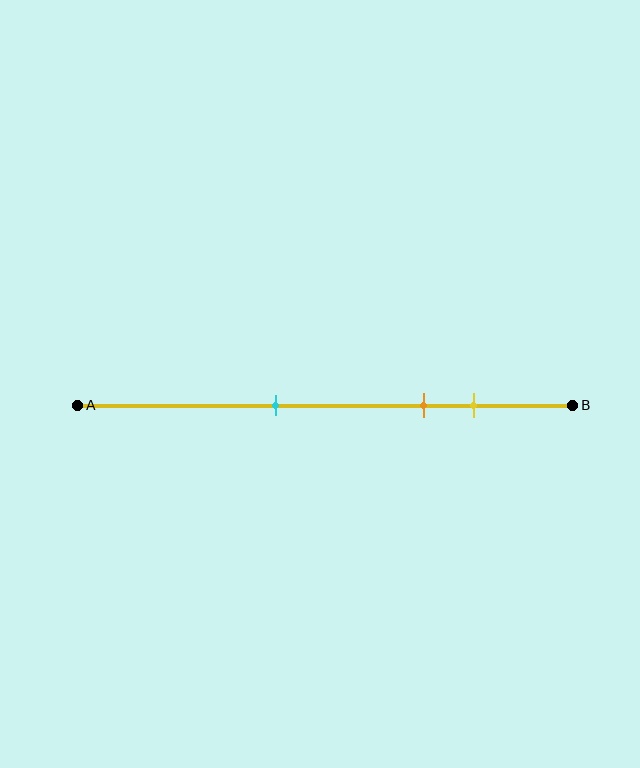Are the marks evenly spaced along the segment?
No, the marks are not evenly spaced.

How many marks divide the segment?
There are 3 marks dividing the segment.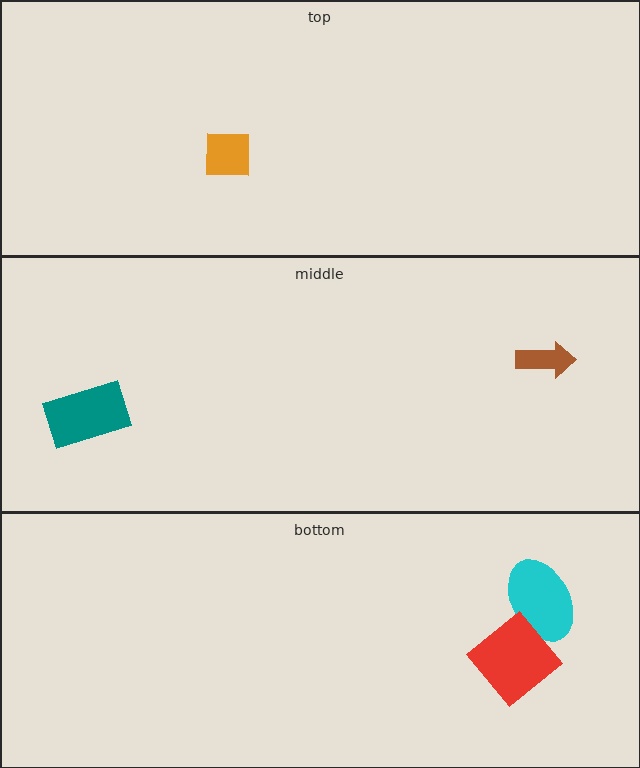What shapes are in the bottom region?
The cyan ellipse, the red diamond.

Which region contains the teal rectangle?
The middle region.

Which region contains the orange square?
The top region.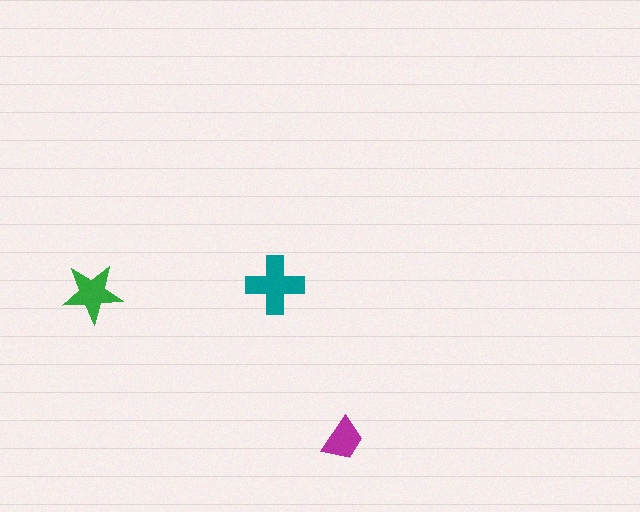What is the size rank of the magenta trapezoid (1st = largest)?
3rd.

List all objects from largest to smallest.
The teal cross, the green star, the magenta trapezoid.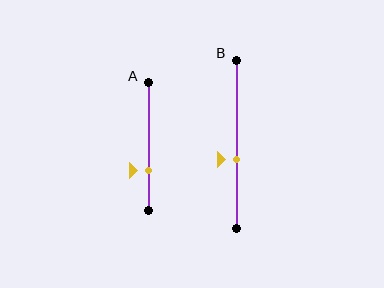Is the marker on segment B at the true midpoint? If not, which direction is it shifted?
No, the marker on segment B is shifted downward by about 9% of the segment length.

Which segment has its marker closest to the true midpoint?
Segment B has its marker closest to the true midpoint.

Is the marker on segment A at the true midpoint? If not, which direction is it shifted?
No, the marker on segment A is shifted downward by about 19% of the segment length.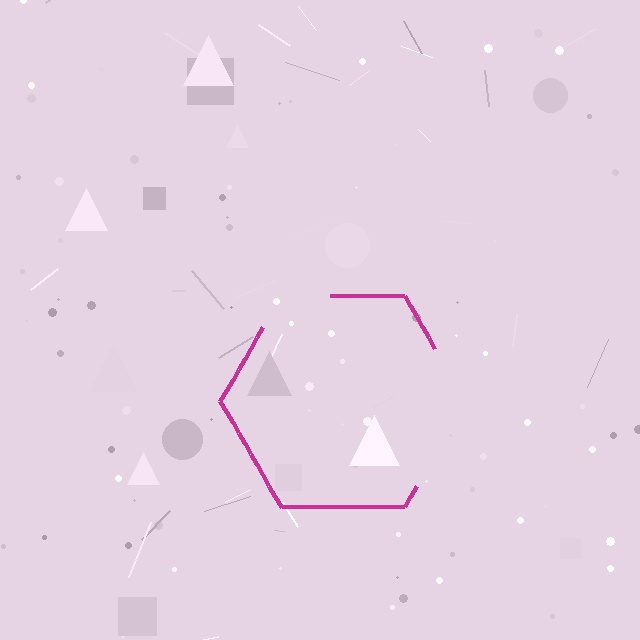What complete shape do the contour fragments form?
The contour fragments form a hexagon.